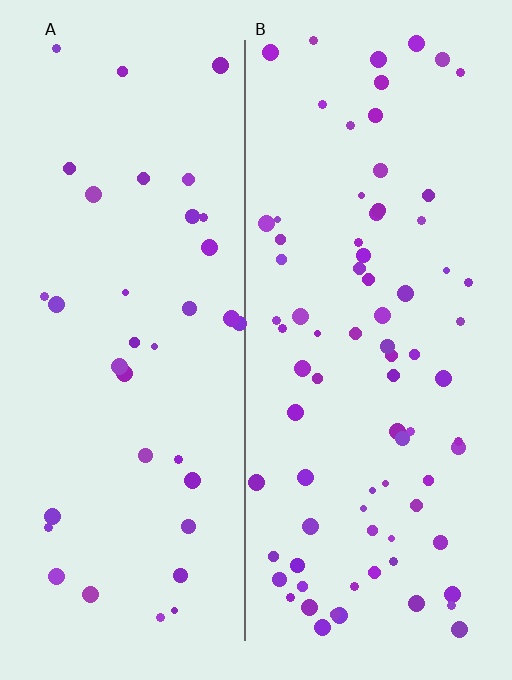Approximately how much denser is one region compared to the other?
Approximately 2.2× — region B over region A.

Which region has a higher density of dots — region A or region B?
B (the right).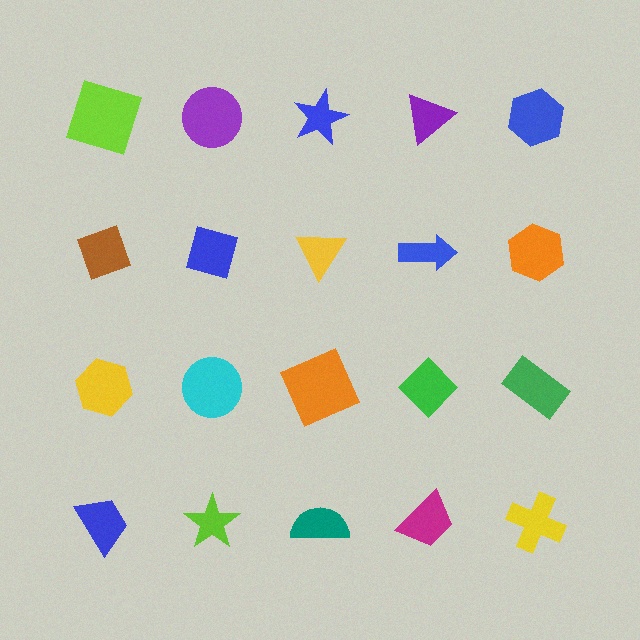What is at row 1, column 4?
A purple triangle.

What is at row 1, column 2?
A purple circle.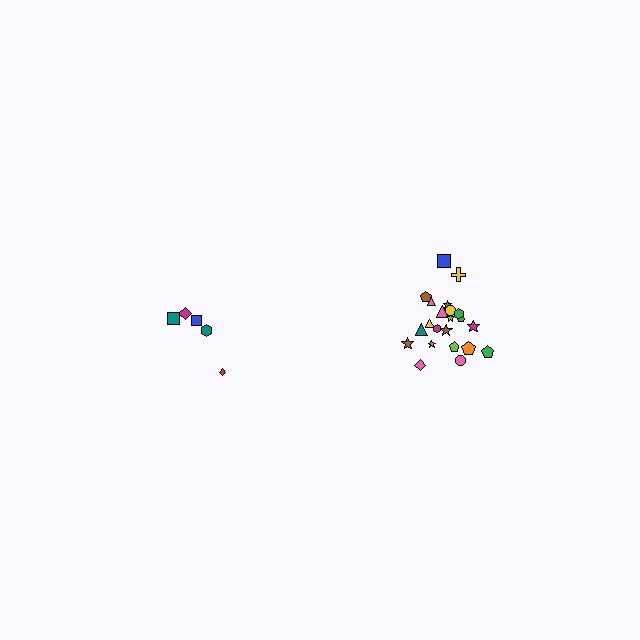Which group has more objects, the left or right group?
The right group.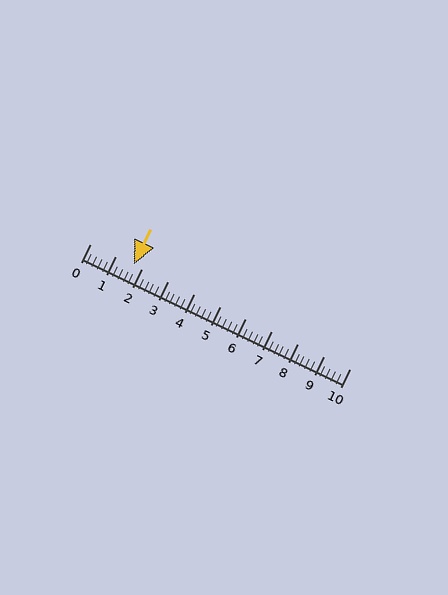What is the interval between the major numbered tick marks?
The major tick marks are spaced 1 units apart.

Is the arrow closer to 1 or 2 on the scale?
The arrow is closer to 2.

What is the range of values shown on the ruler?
The ruler shows values from 0 to 10.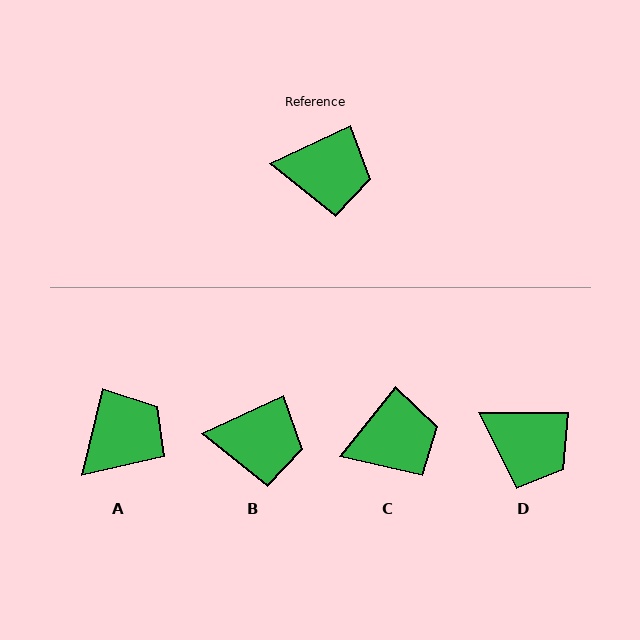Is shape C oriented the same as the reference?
No, it is off by about 26 degrees.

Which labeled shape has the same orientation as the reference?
B.